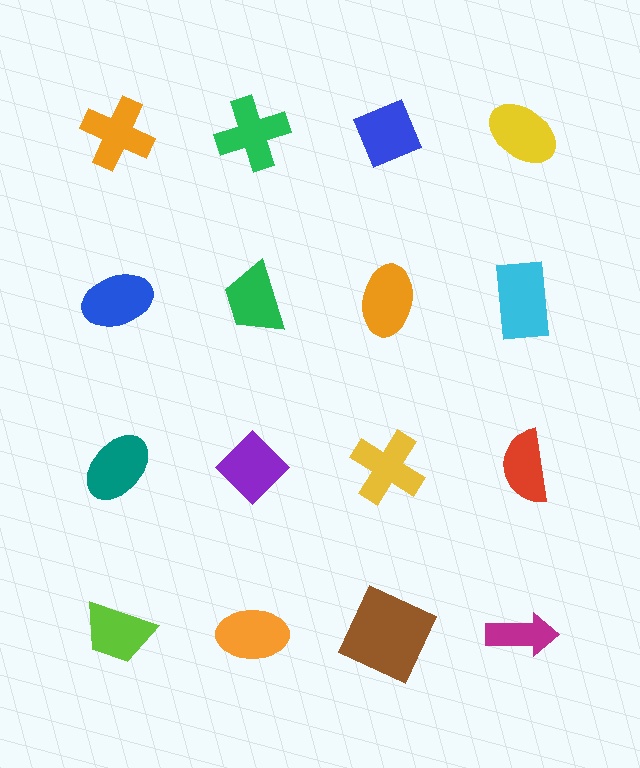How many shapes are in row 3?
4 shapes.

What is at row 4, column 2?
An orange ellipse.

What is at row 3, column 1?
A teal ellipse.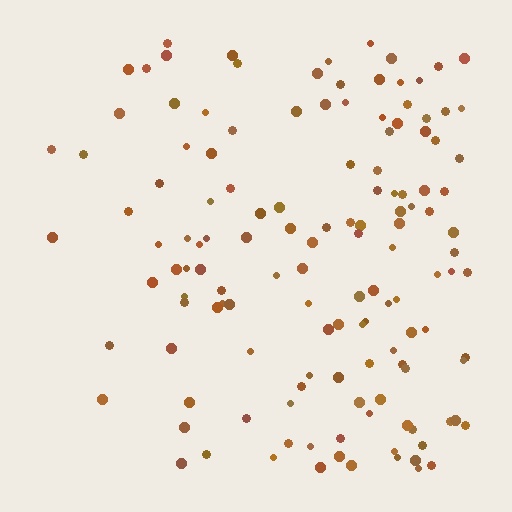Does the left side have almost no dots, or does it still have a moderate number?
Still a moderate number, just noticeably fewer than the right.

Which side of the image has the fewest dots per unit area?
The left.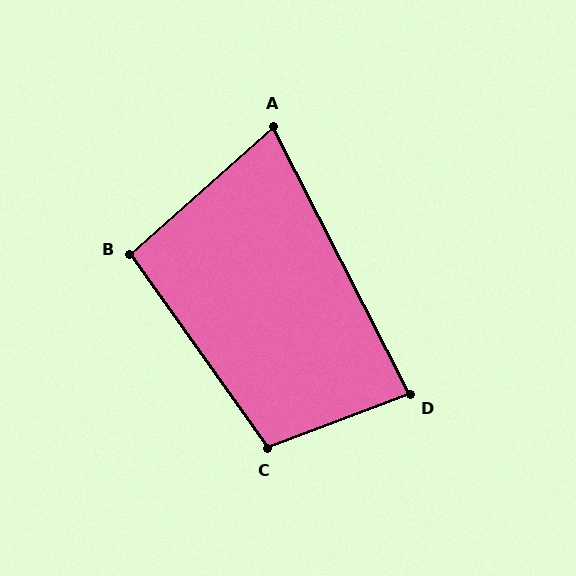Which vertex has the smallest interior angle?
A, at approximately 75 degrees.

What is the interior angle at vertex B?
Approximately 96 degrees (obtuse).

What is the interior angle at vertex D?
Approximately 84 degrees (acute).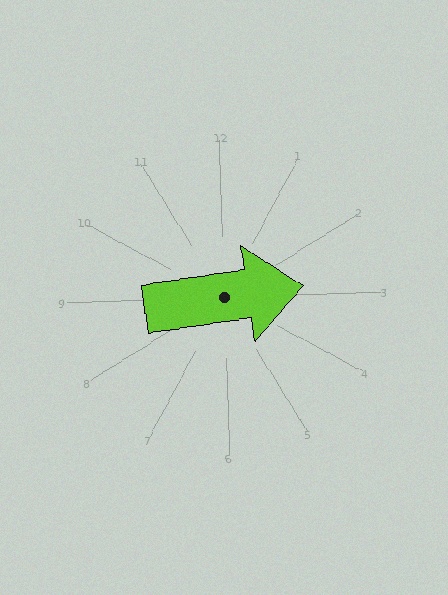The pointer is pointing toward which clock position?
Roughly 3 o'clock.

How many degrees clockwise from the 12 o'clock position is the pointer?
Approximately 83 degrees.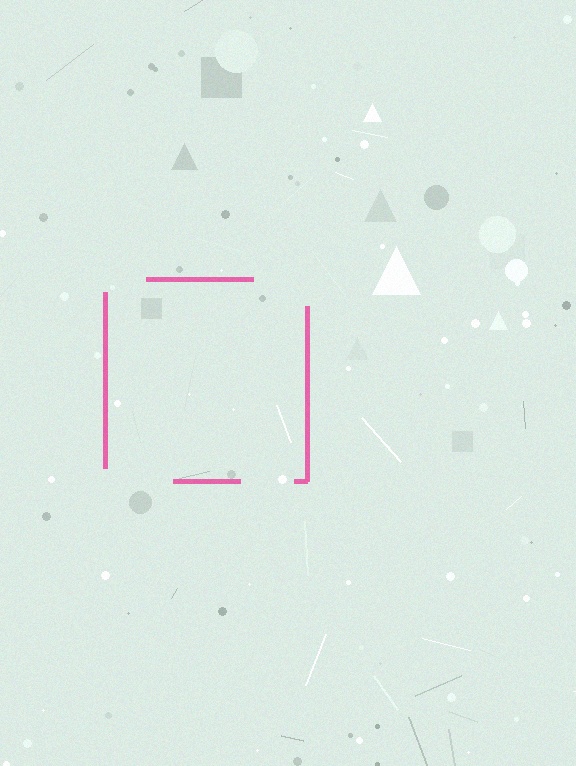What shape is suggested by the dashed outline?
The dashed outline suggests a square.